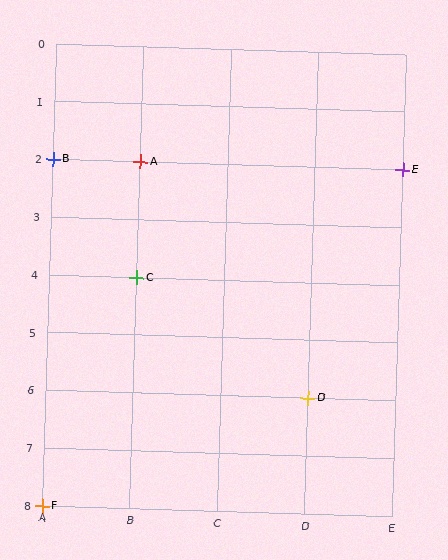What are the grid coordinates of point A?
Point A is at grid coordinates (B, 2).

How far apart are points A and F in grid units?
Points A and F are 1 column and 6 rows apart (about 6.1 grid units diagonally).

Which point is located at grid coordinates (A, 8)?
Point F is at (A, 8).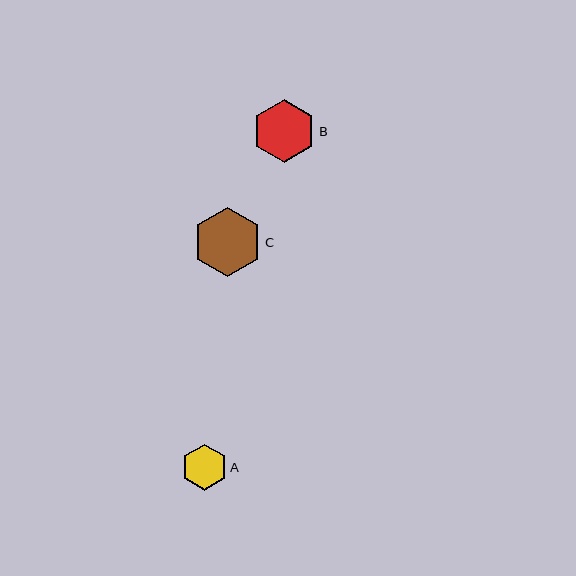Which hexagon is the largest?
Hexagon C is the largest with a size of approximately 69 pixels.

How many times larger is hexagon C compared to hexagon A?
Hexagon C is approximately 1.5 times the size of hexagon A.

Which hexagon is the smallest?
Hexagon A is the smallest with a size of approximately 46 pixels.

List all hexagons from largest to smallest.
From largest to smallest: C, B, A.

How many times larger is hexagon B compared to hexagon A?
Hexagon B is approximately 1.4 times the size of hexagon A.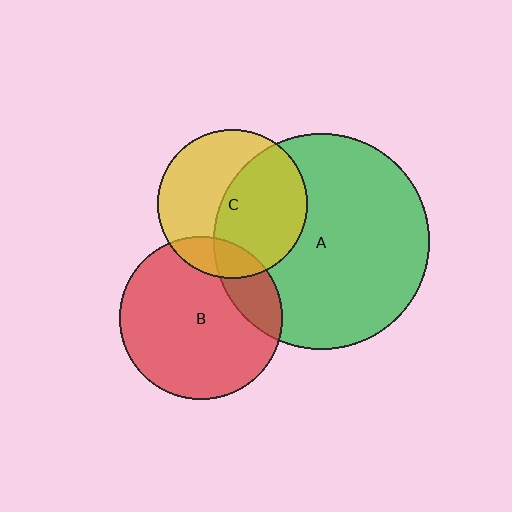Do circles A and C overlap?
Yes.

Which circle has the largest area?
Circle A (green).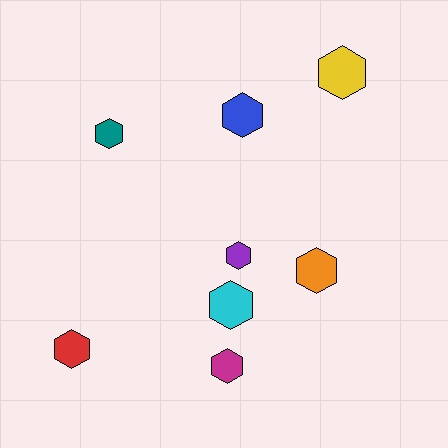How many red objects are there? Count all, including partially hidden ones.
There is 1 red object.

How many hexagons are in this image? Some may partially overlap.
There are 8 hexagons.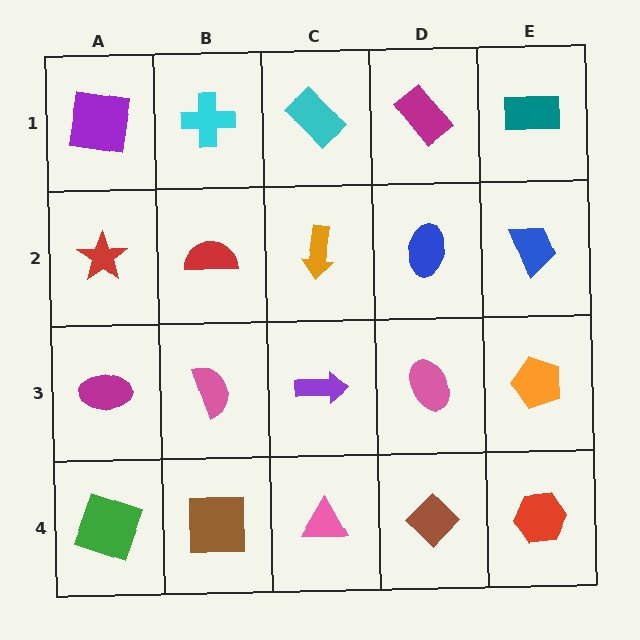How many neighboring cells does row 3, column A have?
3.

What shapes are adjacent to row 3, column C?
An orange arrow (row 2, column C), a pink triangle (row 4, column C), a pink semicircle (row 3, column B), a pink ellipse (row 3, column D).